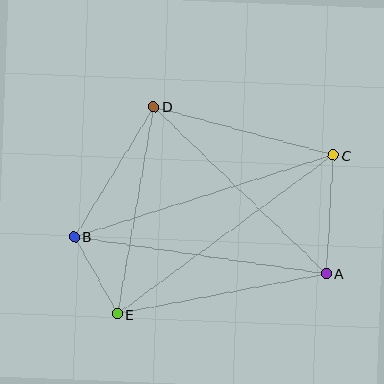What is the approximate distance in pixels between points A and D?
The distance between A and D is approximately 240 pixels.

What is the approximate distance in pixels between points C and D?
The distance between C and D is approximately 186 pixels.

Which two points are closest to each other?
Points B and E are closest to each other.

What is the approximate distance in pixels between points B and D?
The distance between B and D is approximately 153 pixels.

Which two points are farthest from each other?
Points B and C are farthest from each other.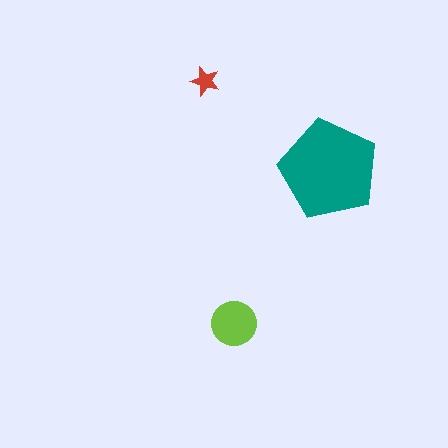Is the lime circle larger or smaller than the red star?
Larger.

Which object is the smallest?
The red star.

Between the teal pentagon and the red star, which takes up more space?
The teal pentagon.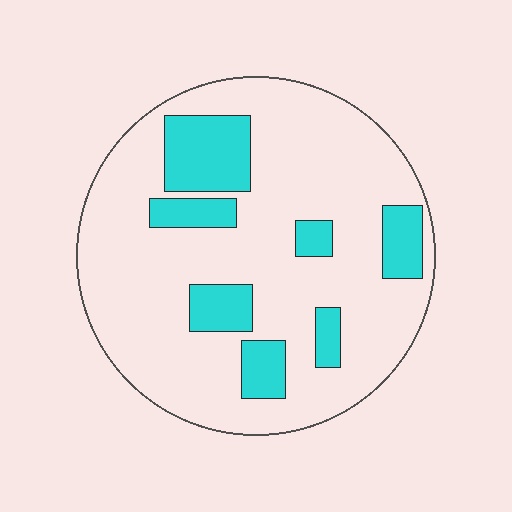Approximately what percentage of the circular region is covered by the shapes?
Approximately 20%.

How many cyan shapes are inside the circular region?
7.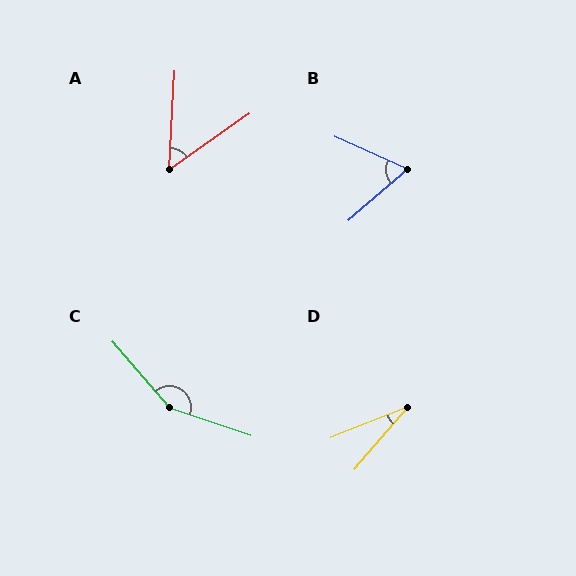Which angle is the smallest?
D, at approximately 28 degrees.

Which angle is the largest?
C, at approximately 150 degrees.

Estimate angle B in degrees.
Approximately 65 degrees.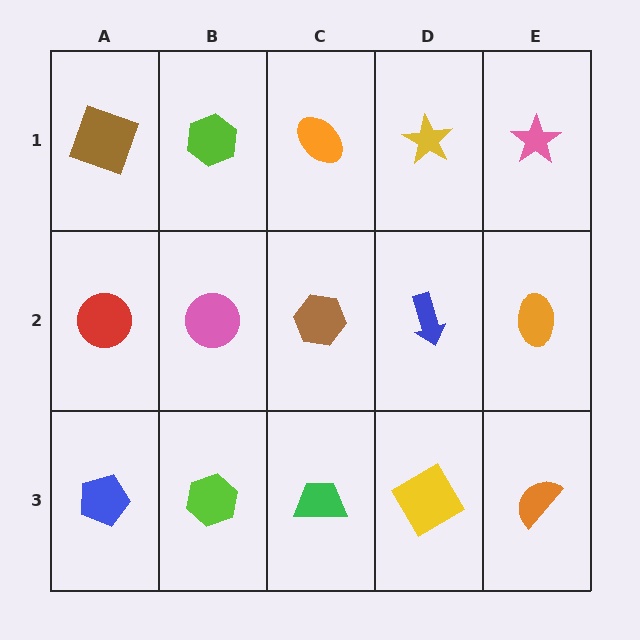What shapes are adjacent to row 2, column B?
A lime hexagon (row 1, column B), a lime hexagon (row 3, column B), a red circle (row 2, column A), a brown hexagon (row 2, column C).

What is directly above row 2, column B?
A lime hexagon.